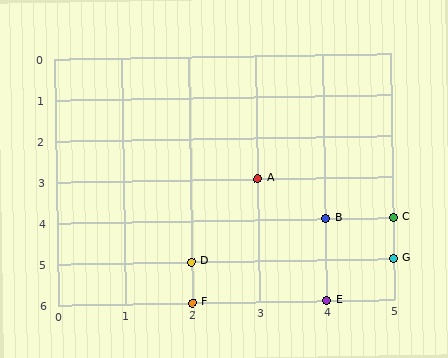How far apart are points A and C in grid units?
Points A and C are 2 columns and 1 row apart (about 2.2 grid units diagonally).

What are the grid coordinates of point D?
Point D is at grid coordinates (2, 5).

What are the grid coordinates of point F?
Point F is at grid coordinates (2, 6).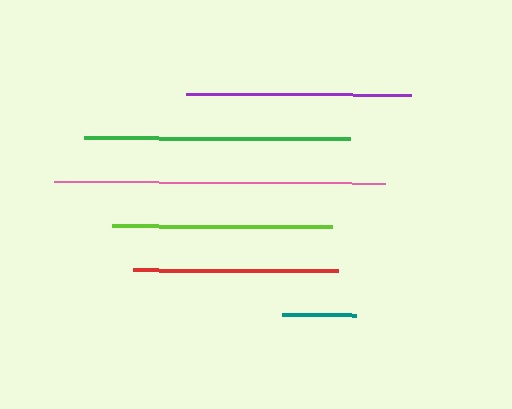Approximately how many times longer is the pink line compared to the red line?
The pink line is approximately 1.6 times the length of the red line.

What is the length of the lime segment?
The lime segment is approximately 220 pixels long.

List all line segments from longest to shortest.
From longest to shortest: pink, green, purple, lime, red, teal.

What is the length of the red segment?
The red segment is approximately 205 pixels long.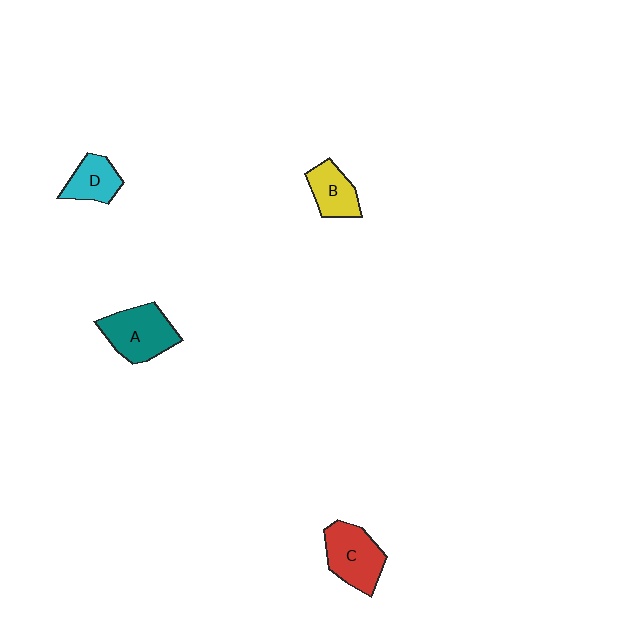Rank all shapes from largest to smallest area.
From largest to smallest: A (teal), C (red), B (yellow), D (cyan).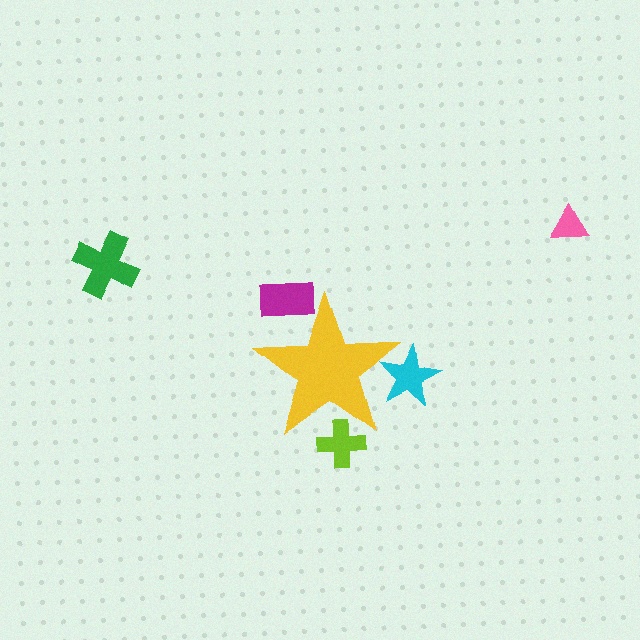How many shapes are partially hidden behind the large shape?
3 shapes are partially hidden.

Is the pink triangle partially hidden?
No, the pink triangle is fully visible.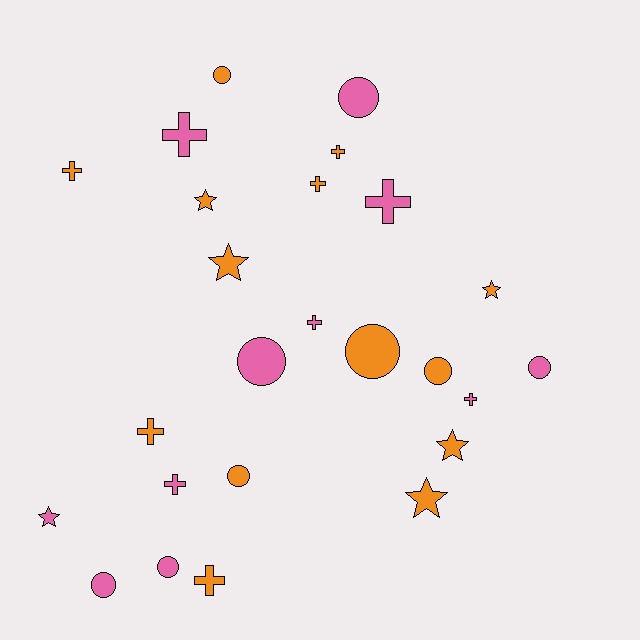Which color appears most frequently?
Orange, with 14 objects.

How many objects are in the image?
There are 25 objects.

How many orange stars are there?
There are 5 orange stars.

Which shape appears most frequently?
Cross, with 10 objects.